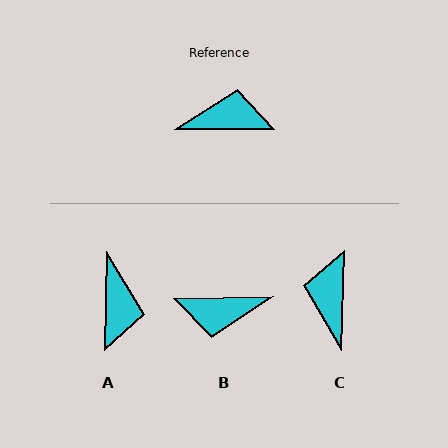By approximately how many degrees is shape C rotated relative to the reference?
Approximately 88 degrees counter-clockwise.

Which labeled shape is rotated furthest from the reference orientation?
B, about 179 degrees away.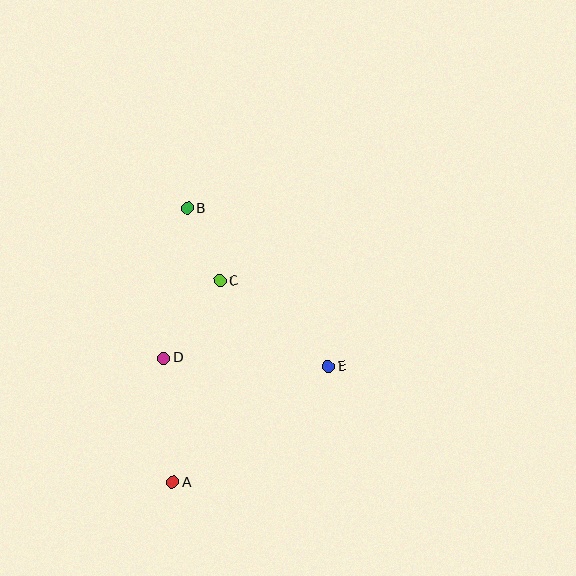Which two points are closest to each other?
Points B and C are closest to each other.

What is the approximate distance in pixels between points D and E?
The distance between D and E is approximately 165 pixels.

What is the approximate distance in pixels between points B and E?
The distance between B and E is approximately 212 pixels.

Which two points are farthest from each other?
Points A and B are farthest from each other.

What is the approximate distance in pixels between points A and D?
The distance between A and D is approximately 124 pixels.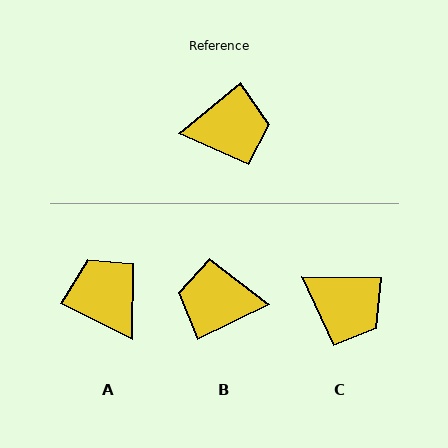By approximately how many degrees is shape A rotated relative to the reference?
Approximately 114 degrees counter-clockwise.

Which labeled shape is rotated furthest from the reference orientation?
B, about 167 degrees away.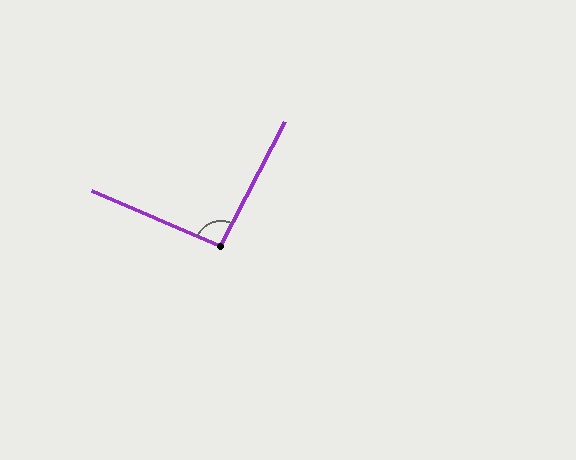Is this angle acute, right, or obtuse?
It is approximately a right angle.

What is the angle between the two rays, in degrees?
Approximately 94 degrees.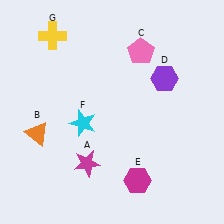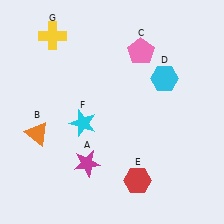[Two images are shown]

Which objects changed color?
D changed from purple to cyan. E changed from magenta to red.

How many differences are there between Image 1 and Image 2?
There are 2 differences between the two images.